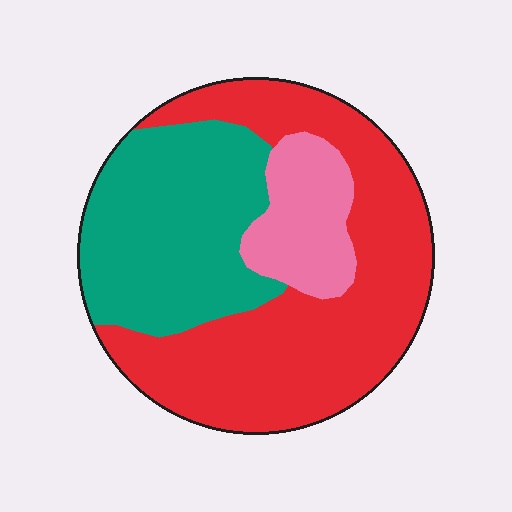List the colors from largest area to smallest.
From largest to smallest: red, teal, pink.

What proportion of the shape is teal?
Teal takes up about one third (1/3) of the shape.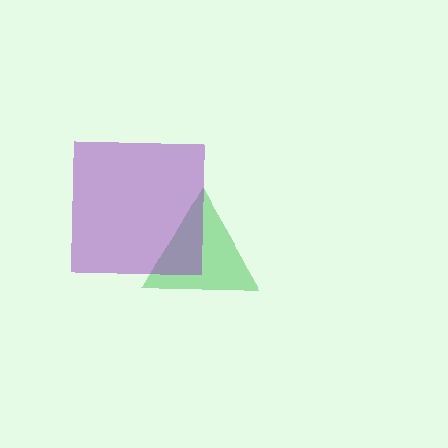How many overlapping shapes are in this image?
There are 2 overlapping shapes in the image.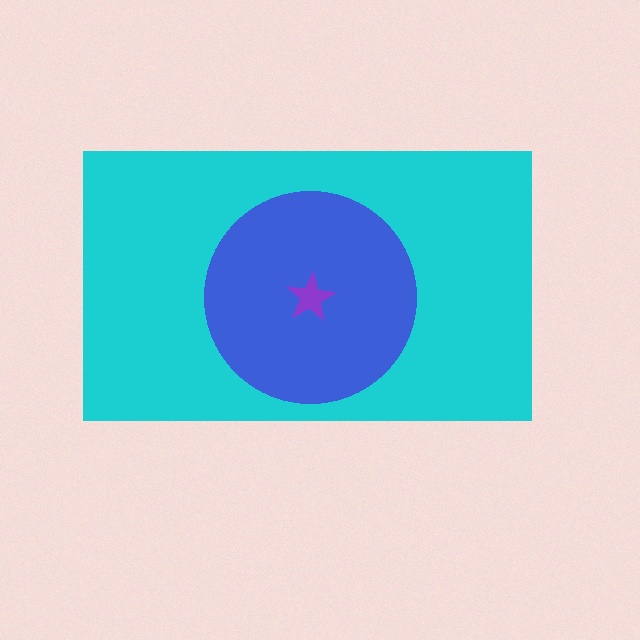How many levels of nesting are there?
3.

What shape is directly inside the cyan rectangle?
The blue circle.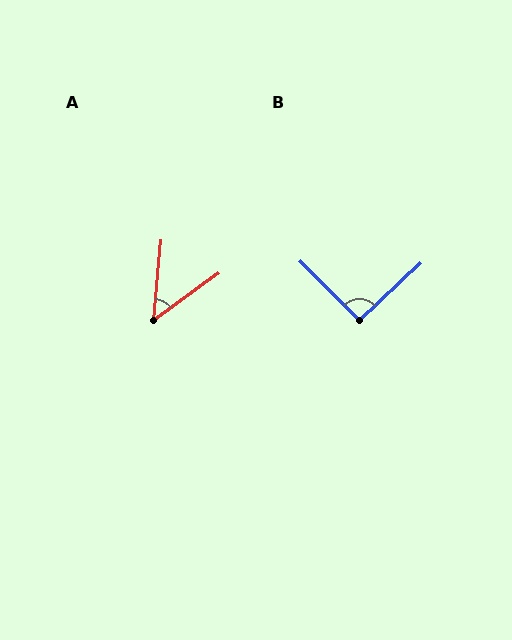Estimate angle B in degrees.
Approximately 91 degrees.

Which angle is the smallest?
A, at approximately 48 degrees.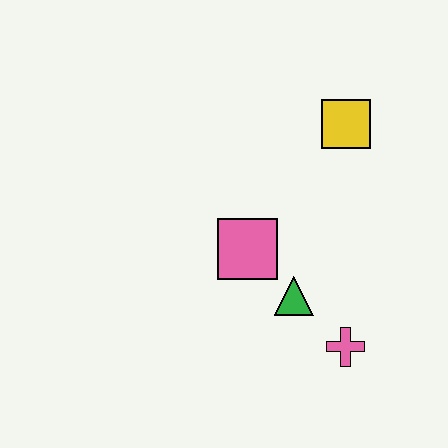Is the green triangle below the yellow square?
Yes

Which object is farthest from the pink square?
The yellow square is farthest from the pink square.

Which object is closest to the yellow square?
The pink square is closest to the yellow square.